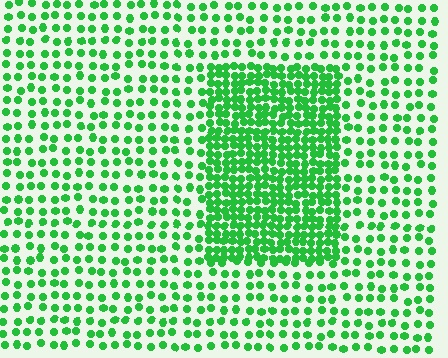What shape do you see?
I see a rectangle.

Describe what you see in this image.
The image contains small green elements arranged at two different densities. A rectangle-shaped region is visible where the elements are more densely packed than the surrounding area.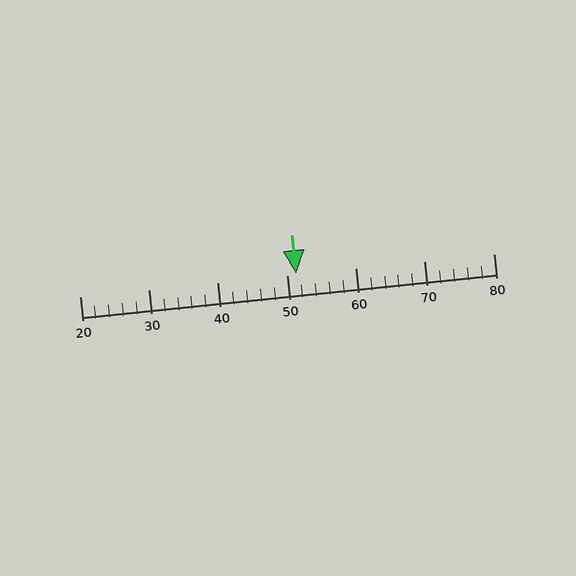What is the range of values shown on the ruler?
The ruler shows values from 20 to 80.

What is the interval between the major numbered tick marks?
The major tick marks are spaced 10 units apart.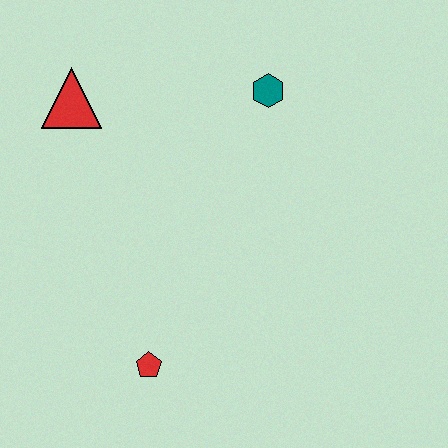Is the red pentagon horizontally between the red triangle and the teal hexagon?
Yes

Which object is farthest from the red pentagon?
The teal hexagon is farthest from the red pentagon.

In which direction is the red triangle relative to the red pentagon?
The red triangle is above the red pentagon.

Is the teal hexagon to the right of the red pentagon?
Yes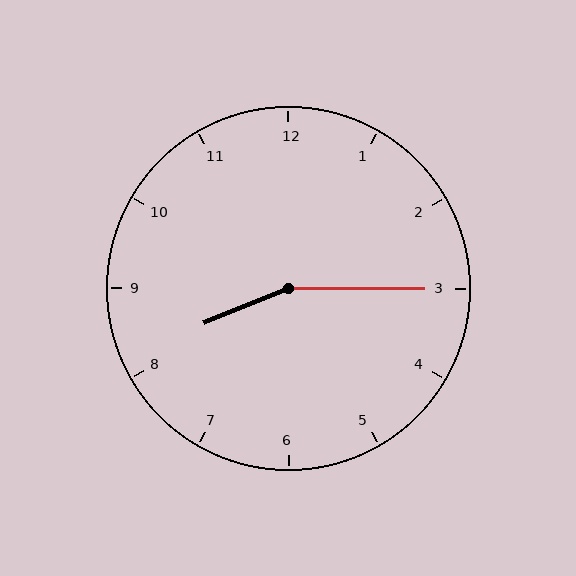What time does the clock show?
8:15.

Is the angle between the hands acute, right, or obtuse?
It is obtuse.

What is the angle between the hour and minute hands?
Approximately 158 degrees.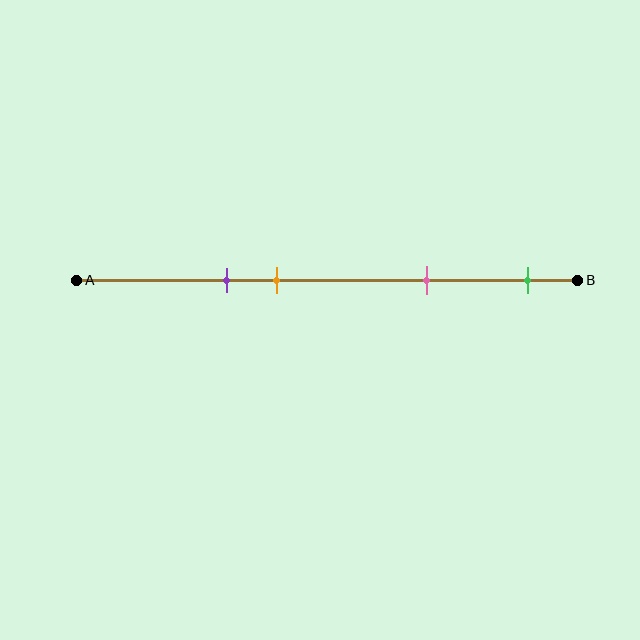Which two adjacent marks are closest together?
The purple and orange marks are the closest adjacent pair.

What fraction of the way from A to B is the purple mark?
The purple mark is approximately 30% (0.3) of the way from A to B.